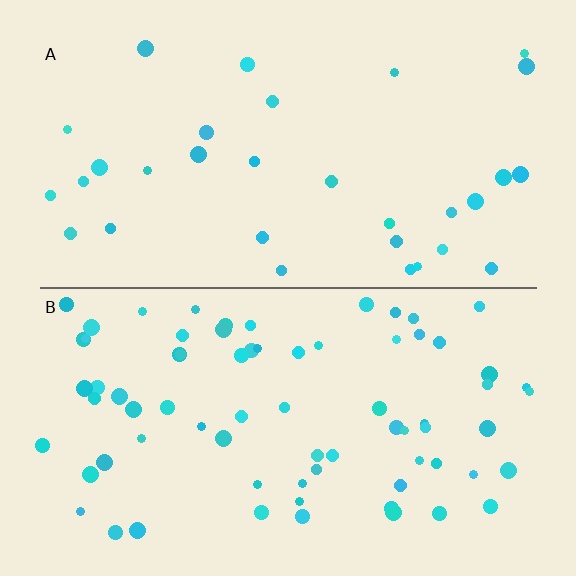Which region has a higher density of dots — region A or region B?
B (the bottom).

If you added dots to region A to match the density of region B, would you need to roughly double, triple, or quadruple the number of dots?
Approximately double.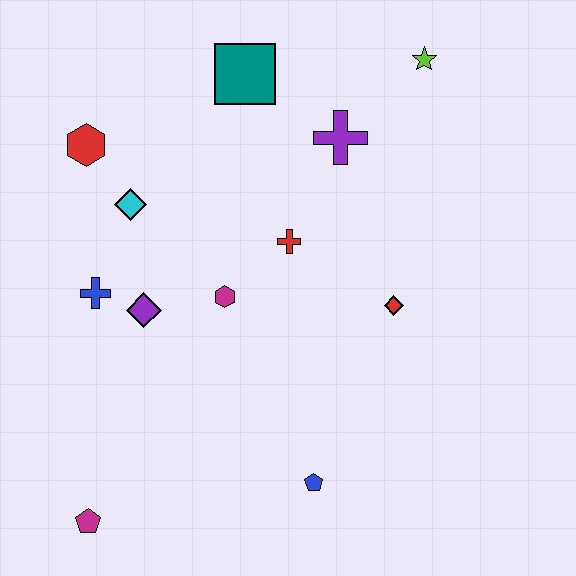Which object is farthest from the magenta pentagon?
The lime star is farthest from the magenta pentagon.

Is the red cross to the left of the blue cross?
No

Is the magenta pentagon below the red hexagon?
Yes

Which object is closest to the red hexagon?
The cyan diamond is closest to the red hexagon.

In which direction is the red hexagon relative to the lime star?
The red hexagon is to the left of the lime star.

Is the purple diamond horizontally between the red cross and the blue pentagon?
No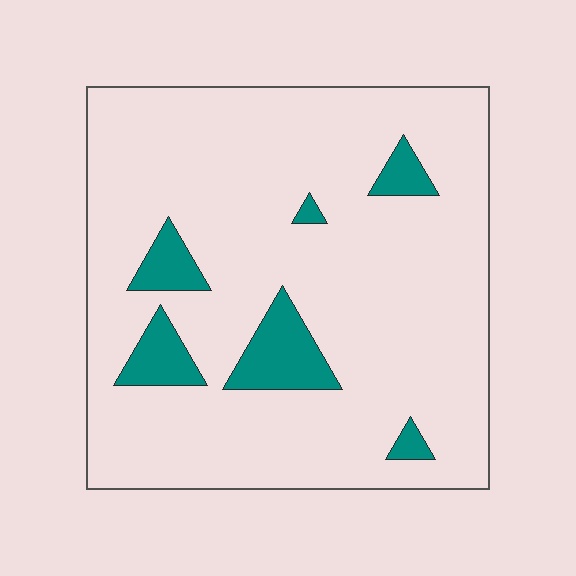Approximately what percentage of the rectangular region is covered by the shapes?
Approximately 10%.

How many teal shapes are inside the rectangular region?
6.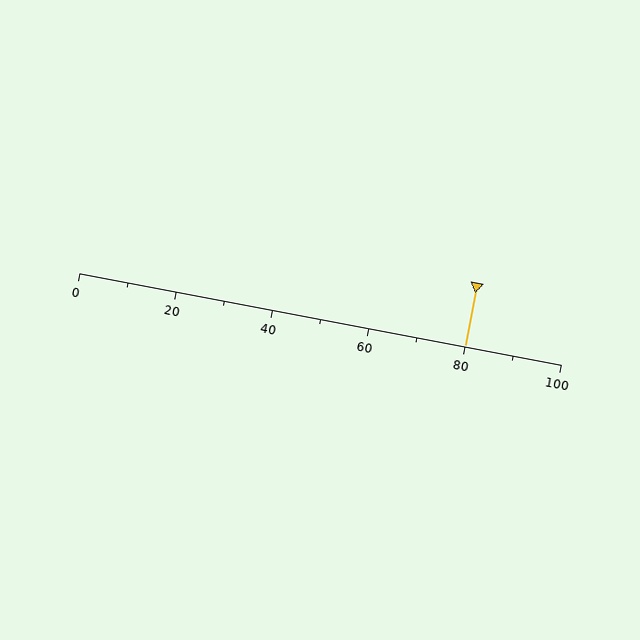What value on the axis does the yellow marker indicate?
The marker indicates approximately 80.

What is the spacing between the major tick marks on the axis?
The major ticks are spaced 20 apart.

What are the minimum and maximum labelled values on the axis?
The axis runs from 0 to 100.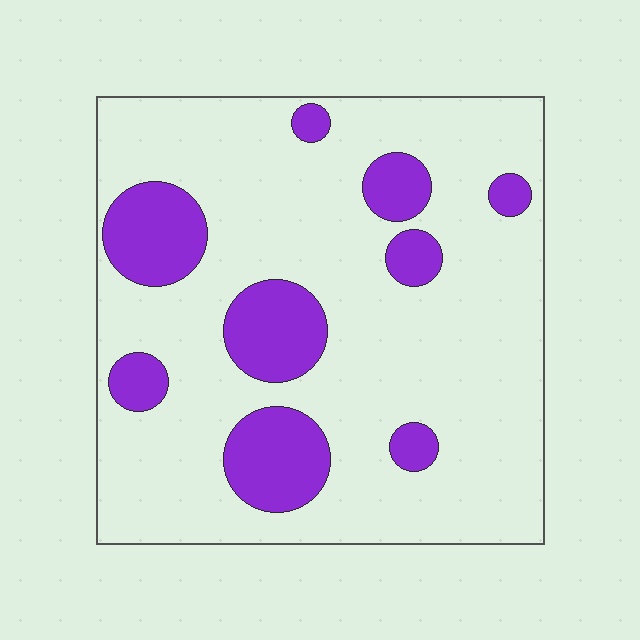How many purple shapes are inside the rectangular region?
9.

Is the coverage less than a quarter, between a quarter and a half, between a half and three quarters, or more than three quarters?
Less than a quarter.